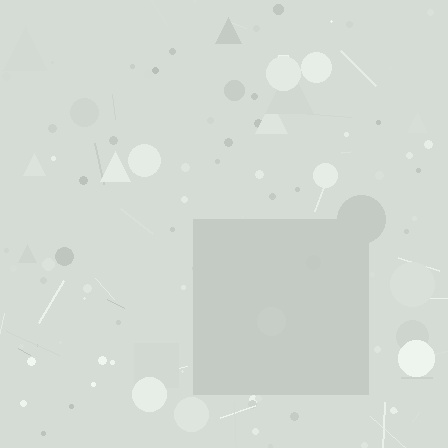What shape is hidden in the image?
A square is hidden in the image.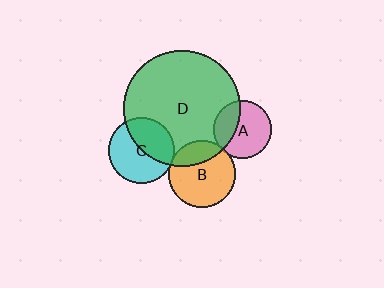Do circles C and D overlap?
Yes.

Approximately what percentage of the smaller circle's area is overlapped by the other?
Approximately 45%.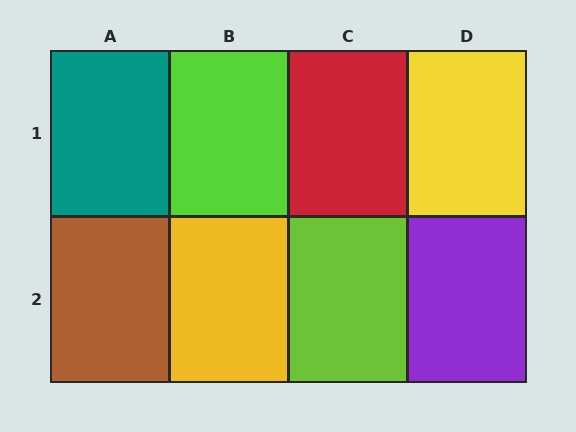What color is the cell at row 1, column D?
Yellow.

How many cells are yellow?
2 cells are yellow.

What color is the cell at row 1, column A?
Teal.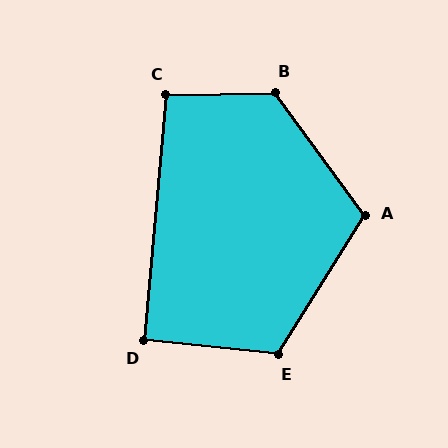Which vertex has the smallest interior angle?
D, at approximately 91 degrees.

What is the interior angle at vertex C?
Approximately 96 degrees (obtuse).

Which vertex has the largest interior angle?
B, at approximately 125 degrees.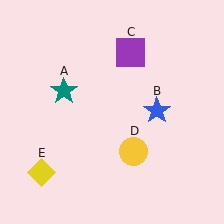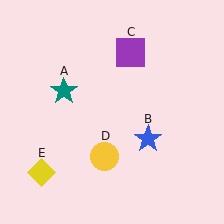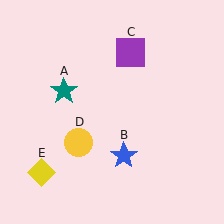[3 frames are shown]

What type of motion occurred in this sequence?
The blue star (object B), yellow circle (object D) rotated clockwise around the center of the scene.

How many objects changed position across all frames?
2 objects changed position: blue star (object B), yellow circle (object D).